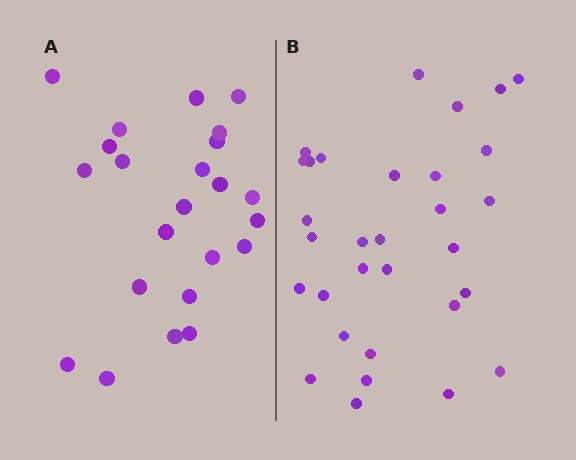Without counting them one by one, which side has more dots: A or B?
Region B (the right region) has more dots.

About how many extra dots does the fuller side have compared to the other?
Region B has roughly 8 or so more dots than region A.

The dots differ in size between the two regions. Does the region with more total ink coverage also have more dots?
No. Region A has more total ink coverage because its dots are larger, but region B actually contains more individual dots. Total area can be misleading — the number of items is what matters here.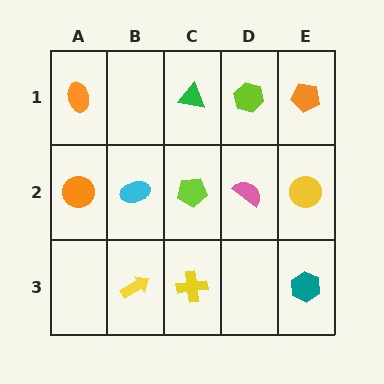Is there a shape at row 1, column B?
No, that cell is empty.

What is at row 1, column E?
An orange pentagon.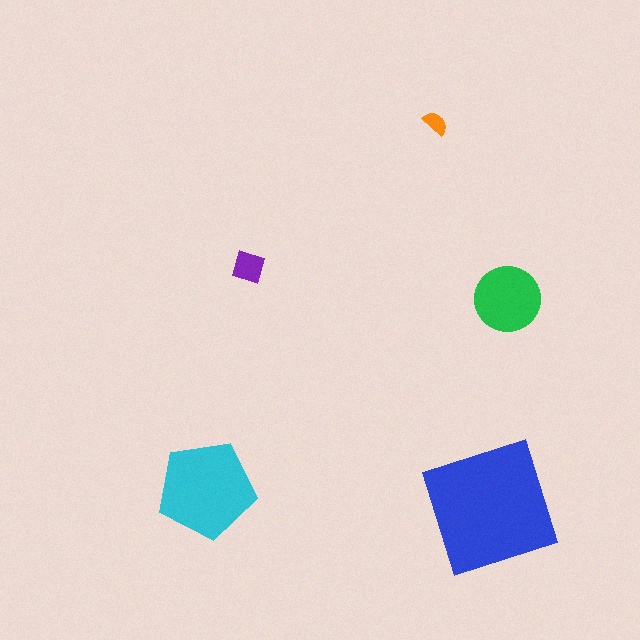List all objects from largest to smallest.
The blue square, the cyan pentagon, the green circle, the purple diamond, the orange semicircle.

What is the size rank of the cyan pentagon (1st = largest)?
2nd.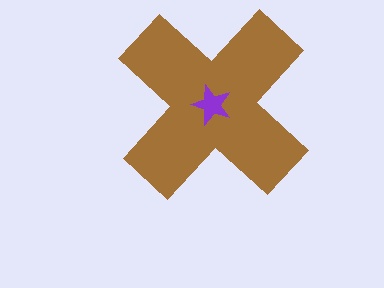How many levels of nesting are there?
2.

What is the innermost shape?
The purple star.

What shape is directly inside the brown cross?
The purple star.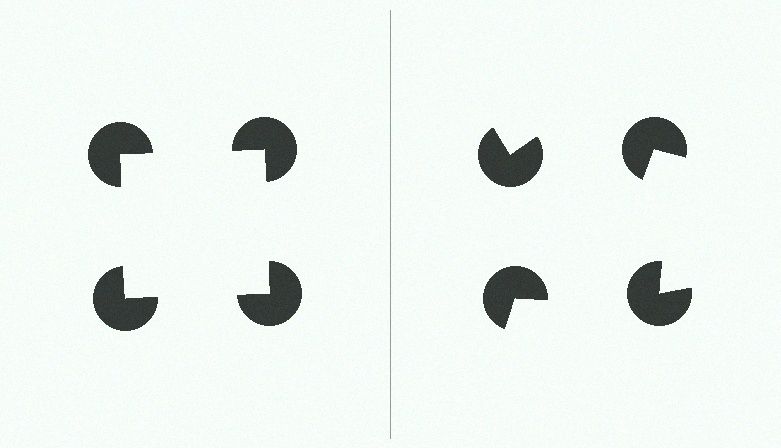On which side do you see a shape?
An illusory square appears on the left side. On the right side the wedge cuts are rotated, so no coherent shape forms.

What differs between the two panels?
The pac-man discs are positioned identically on both sides; only the wedge orientations differ. On the left they align to a square; on the right they are misaligned.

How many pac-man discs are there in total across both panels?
8 — 4 on each side.